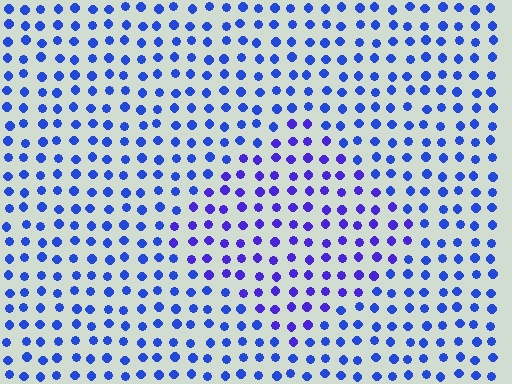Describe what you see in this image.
The image is filled with small blue elements in a uniform arrangement. A diamond-shaped region is visible where the elements are tinted to a slightly different hue, forming a subtle color boundary.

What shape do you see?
I see a diamond.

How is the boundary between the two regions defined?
The boundary is defined purely by a slight shift in hue (about 25 degrees). Spacing, size, and orientation are identical on both sides.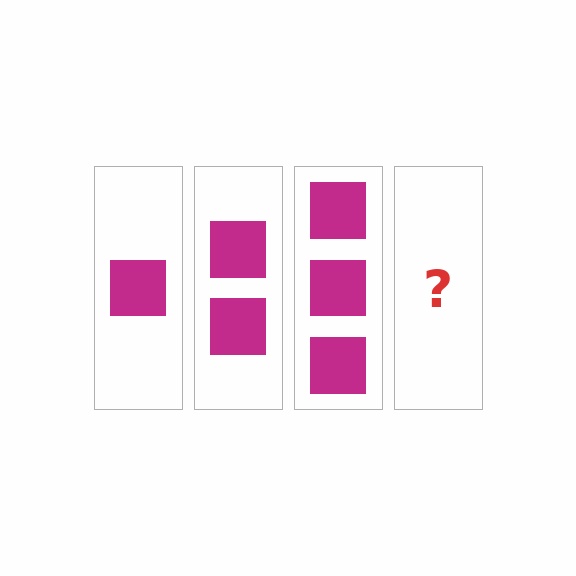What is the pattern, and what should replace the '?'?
The pattern is that each step adds one more square. The '?' should be 4 squares.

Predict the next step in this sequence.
The next step is 4 squares.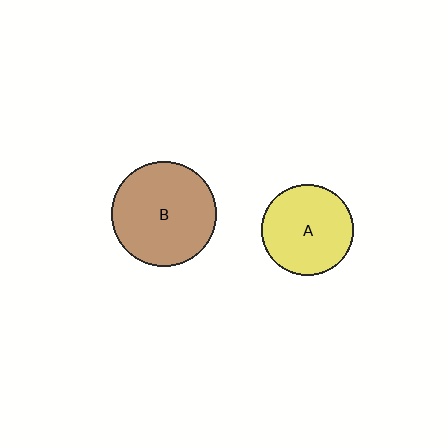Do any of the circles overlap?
No, none of the circles overlap.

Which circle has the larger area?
Circle B (brown).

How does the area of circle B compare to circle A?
Approximately 1.3 times.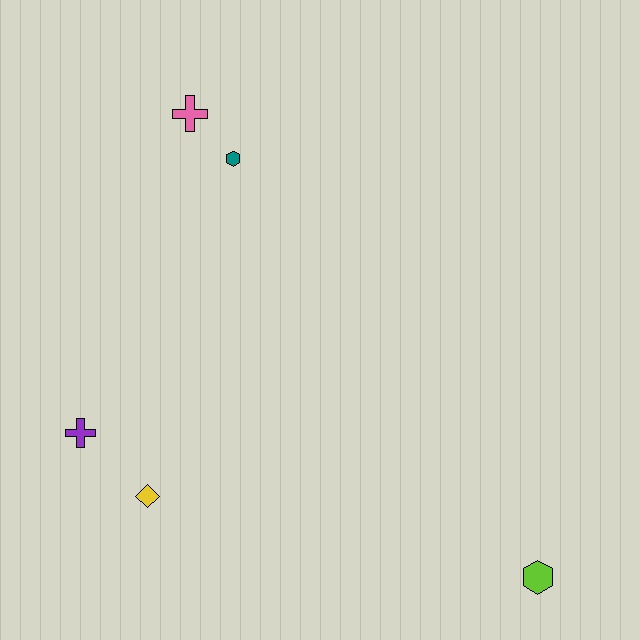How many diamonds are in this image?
There is 1 diamond.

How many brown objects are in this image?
There are no brown objects.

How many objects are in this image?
There are 5 objects.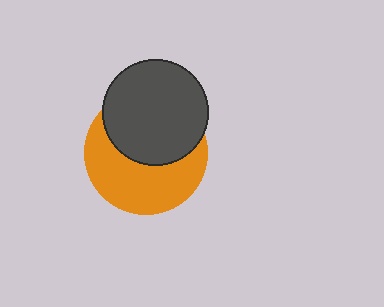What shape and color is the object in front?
The object in front is a dark gray circle.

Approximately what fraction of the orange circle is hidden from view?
Roughly 47% of the orange circle is hidden behind the dark gray circle.